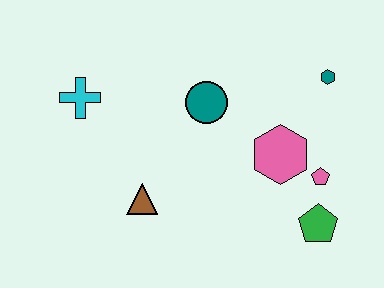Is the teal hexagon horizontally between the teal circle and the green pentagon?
No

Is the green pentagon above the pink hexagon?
No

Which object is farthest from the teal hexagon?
The cyan cross is farthest from the teal hexagon.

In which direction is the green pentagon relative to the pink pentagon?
The green pentagon is below the pink pentagon.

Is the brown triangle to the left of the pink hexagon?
Yes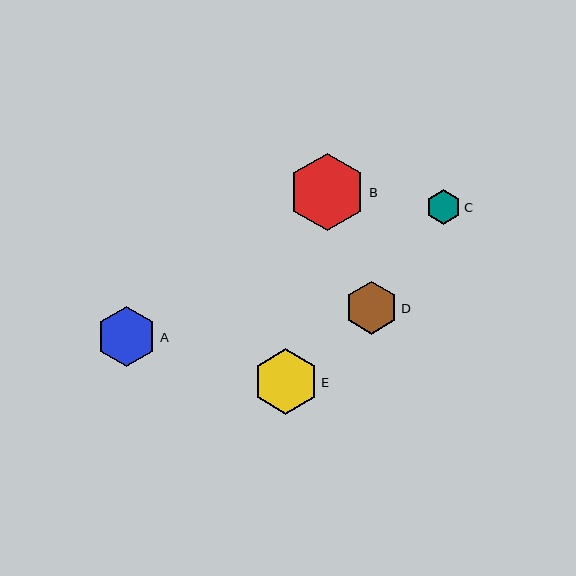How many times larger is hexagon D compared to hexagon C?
Hexagon D is approximately 1.5 times the size of hexagon C.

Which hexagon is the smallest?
Hexagon C is the smallest with a size of approximately 35 pixels.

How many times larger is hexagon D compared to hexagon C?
Hexagon D is approximately 1.5 times the size of hexagon C.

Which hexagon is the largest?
Hexagon B is the largest with a size of approximately 78 pixels.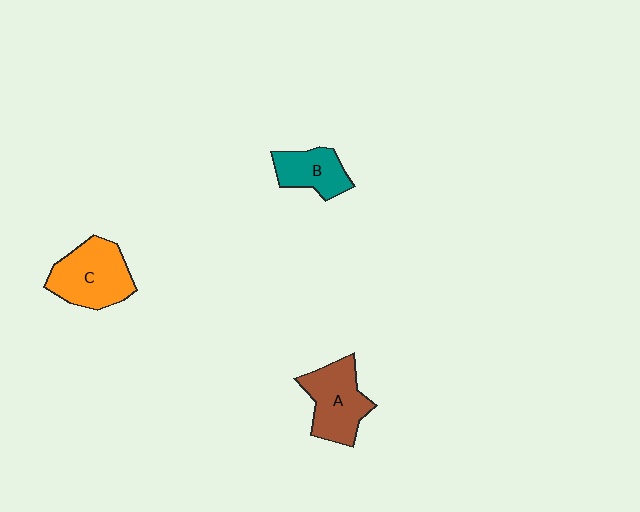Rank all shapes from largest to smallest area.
From largest to smallest: C (orange), A (brown), B (teal).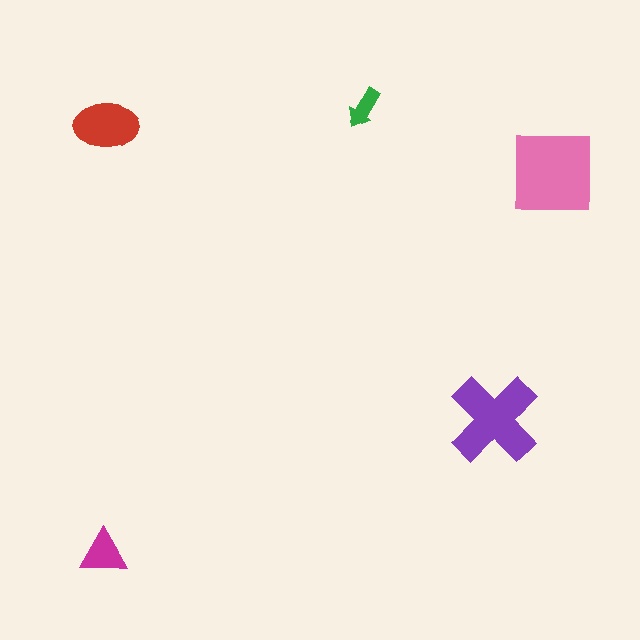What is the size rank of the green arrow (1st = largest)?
5th.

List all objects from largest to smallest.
The pink square, the purple cross, the red ellipse, the magenta triangle, the green arrow.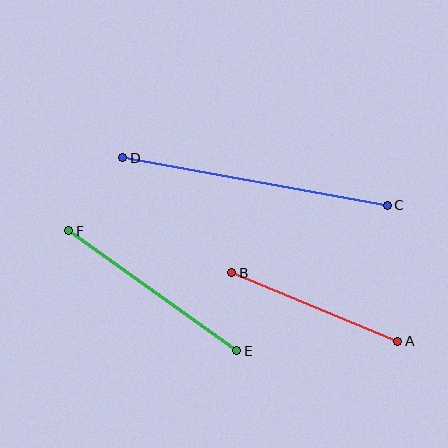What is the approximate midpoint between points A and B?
The midpoint is at approximately (315, 307) pixels.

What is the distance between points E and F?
The distance is approximately 206 pixels.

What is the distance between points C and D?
The distance is approximately 269 pixels.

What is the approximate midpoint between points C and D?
The midpoint is at approximately (255, 182) pixels.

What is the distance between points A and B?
The distance is approximately 180 pixels.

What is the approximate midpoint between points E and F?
The midpoint is at approximately (153, 291) pixels.